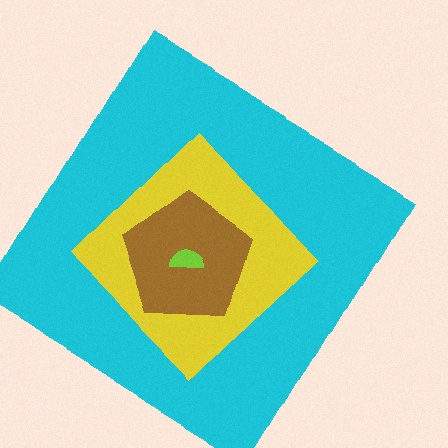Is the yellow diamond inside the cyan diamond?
Yes.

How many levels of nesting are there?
4.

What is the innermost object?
The lime semicircle.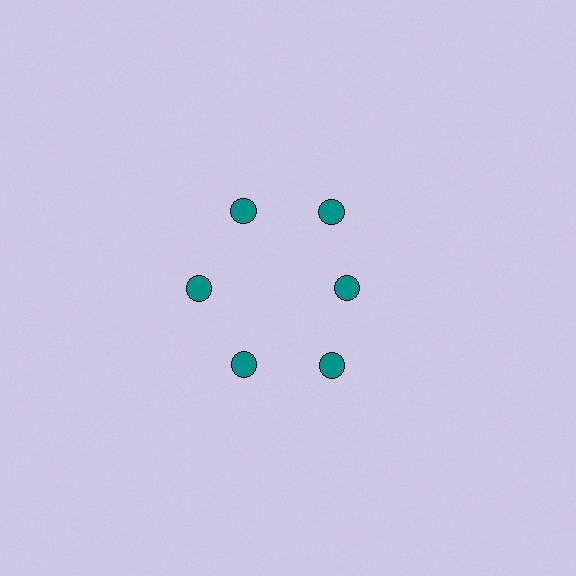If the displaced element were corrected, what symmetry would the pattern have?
It would have 6-fold rotational symmetry — the pattern would map onto itself every 60 degrees.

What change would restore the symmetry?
The symmetry would be restored by moving it outward, back onto the ring so that all 6 circles sit at equal angles and equal distance from the center.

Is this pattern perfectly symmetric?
No. The 6 teal circles are arranged in a ring, but one element near the 3 o'clock position is pulled inward toward the center, breaking the 6-fold rotational symmetry.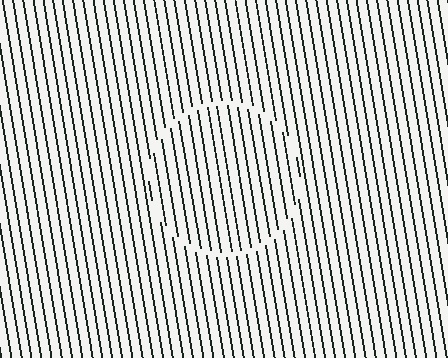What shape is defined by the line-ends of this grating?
An illusory circle. The interior of the shape contains the same grating, shifted by half a period — the contour is defined by the phase discontinuity where line-ends from the inner and outer gratings abut.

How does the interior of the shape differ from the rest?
The interior of the shape contains the same grating, shifted by half a period — the contour is defined by the phase discontinuity where line-ends from the inner and outer gratings abut.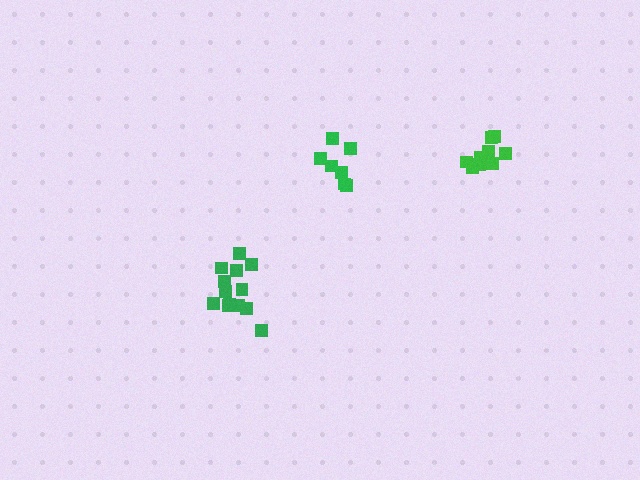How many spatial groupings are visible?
There are 3 spatial groupings.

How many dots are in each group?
Group 1: 13 dots, Group 2: 7 dots, Group 3: 10 dots (30 total).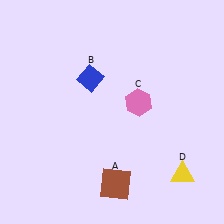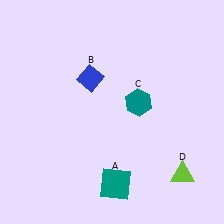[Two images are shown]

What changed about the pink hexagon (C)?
In Image 1, C is pink. In Image 2, it changed to teal.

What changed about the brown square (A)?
In Image 1, A is brown. In Image 2, it changed to teal.